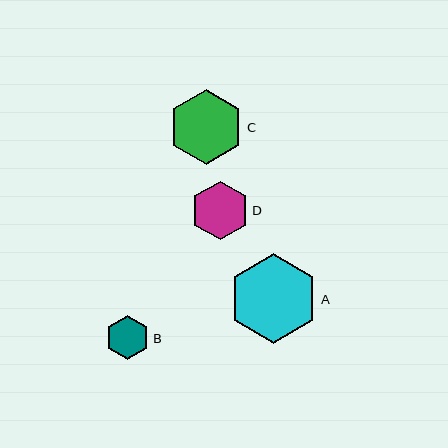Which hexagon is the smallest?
Hexagon B is the smallest with a size of approximately 44 pixels.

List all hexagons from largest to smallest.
From largest to smallest: A, C, D, B.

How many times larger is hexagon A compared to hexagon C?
Hexagon A is approximately 1.2 times the size of hexagon C.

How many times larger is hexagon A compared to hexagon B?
Hexagon A is approximately 2.0 times the size of hexagon B.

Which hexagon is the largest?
Hexagon A is the largest with a size of approximately 90 pixels.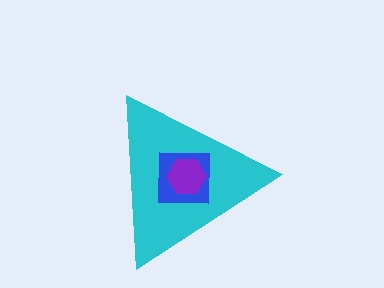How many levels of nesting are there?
3.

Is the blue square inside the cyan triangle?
Yes.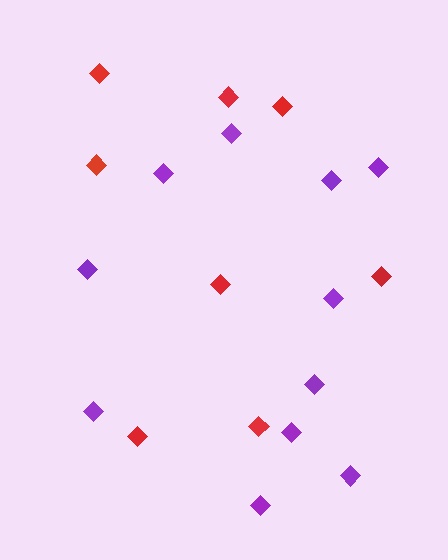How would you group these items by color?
There are 2 groups: one group of red diamonds (8) and one group of purple diamonds (11).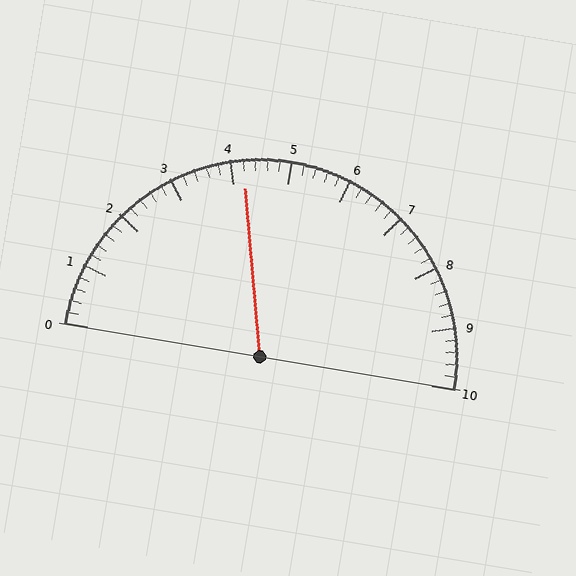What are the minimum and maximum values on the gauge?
The gauge ranges from 0 to 10.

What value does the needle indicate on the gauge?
The needle indicates approximately 4.2.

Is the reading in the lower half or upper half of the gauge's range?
The reading is in the lower half of the range (0 to 10).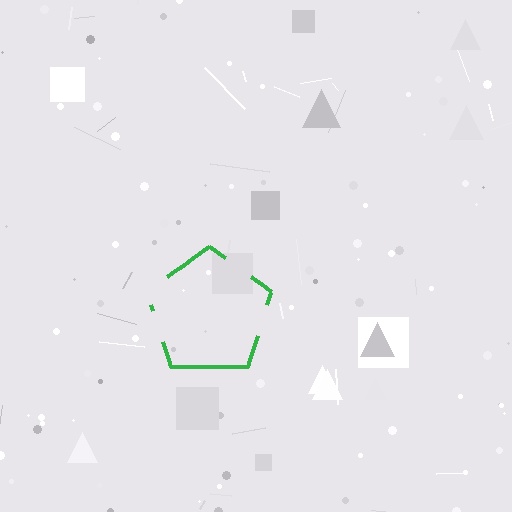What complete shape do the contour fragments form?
The contour fragments form a pentagon.